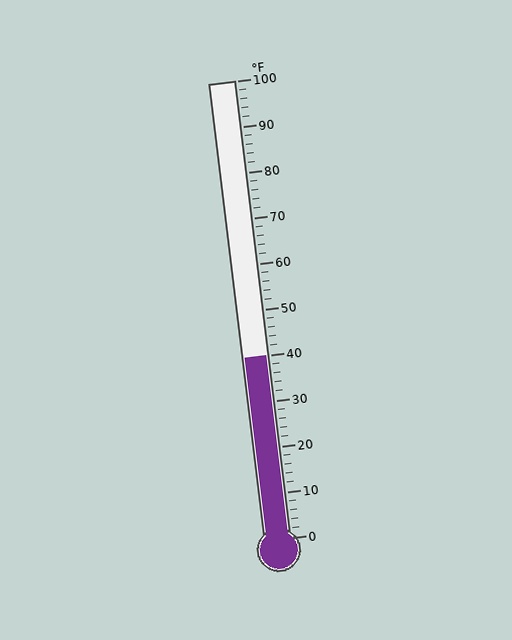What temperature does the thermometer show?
The thermometer shows approximately 40°F.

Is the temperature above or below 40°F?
The temperature is at 40°F.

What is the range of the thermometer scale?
The thermometer scale ranges from 0°F to 100°F.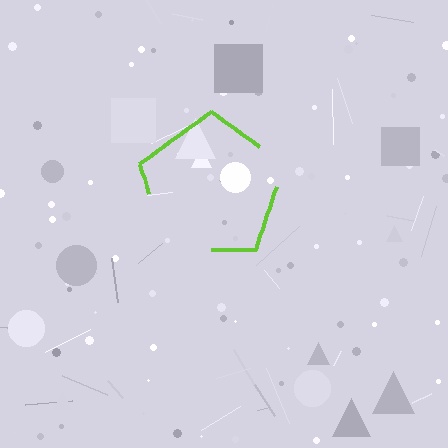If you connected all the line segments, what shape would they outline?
They would outline a pentagon.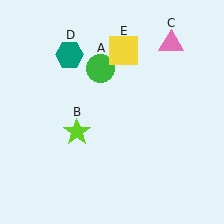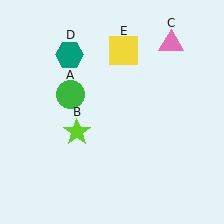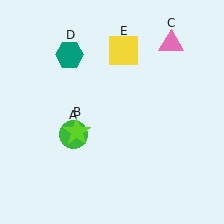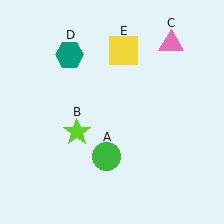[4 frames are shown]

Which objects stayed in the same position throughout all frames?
Lime star (object B) and pink triangle (object C) and teal hexagon (object D) and yellow square (object E) remained stationary.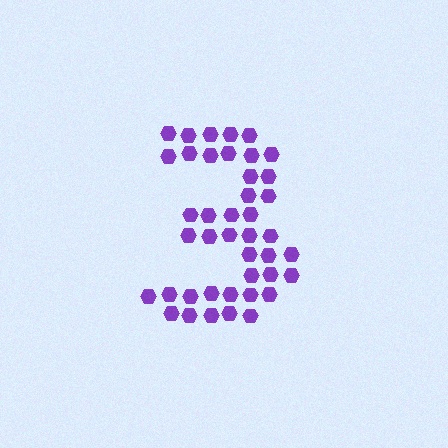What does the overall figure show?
The overall figure shows the digit 3.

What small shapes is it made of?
It is made of small hexagons.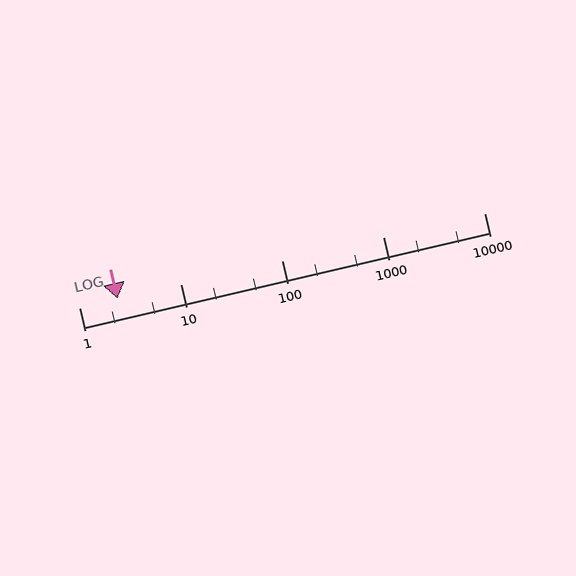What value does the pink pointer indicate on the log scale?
The pointer indicates approximately 2.4.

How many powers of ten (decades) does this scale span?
The scale spans 4 decades, from 1 to 10000.